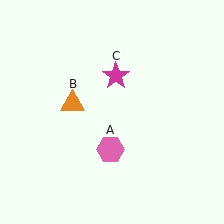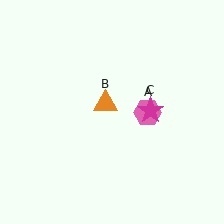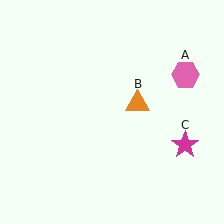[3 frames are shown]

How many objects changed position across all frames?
3 objects changed position: pink hexagon (object A), orange triangle (object B), magenta star (object C).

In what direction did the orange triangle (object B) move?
The orange triangle (object B) moved right.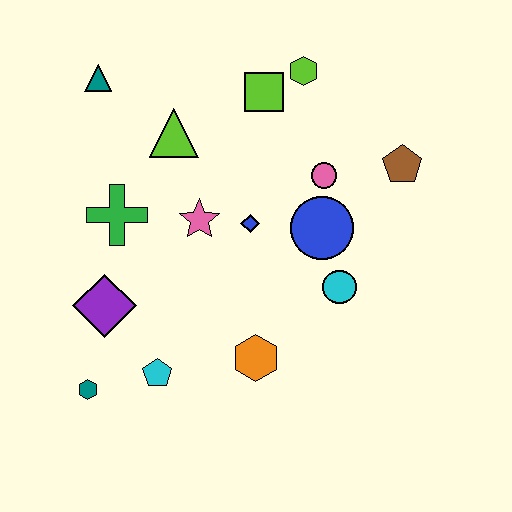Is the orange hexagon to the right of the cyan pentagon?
Yes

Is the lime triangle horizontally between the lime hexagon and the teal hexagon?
Yes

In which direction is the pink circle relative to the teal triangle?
The pink circle is to the right of the teal triangle.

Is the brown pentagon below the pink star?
No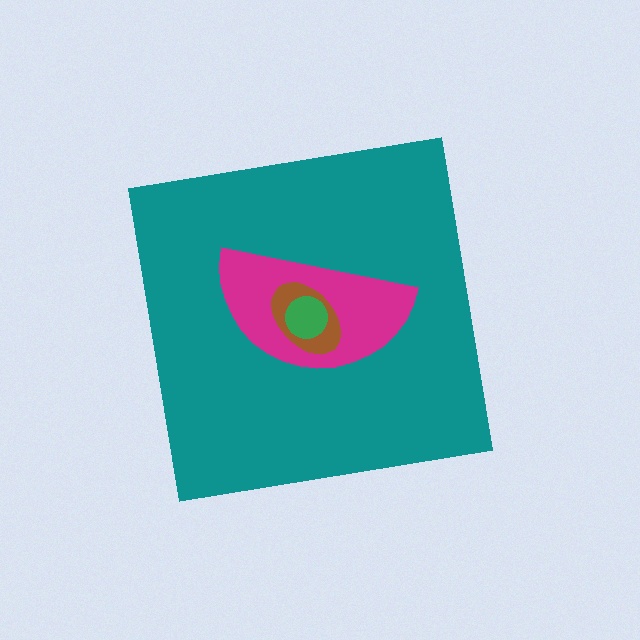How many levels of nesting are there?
4.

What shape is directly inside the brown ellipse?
The green circle.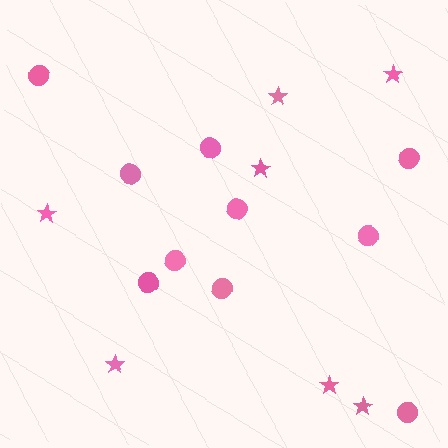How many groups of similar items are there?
There are 2 groups: one group of circles (10) and one group of stars (7).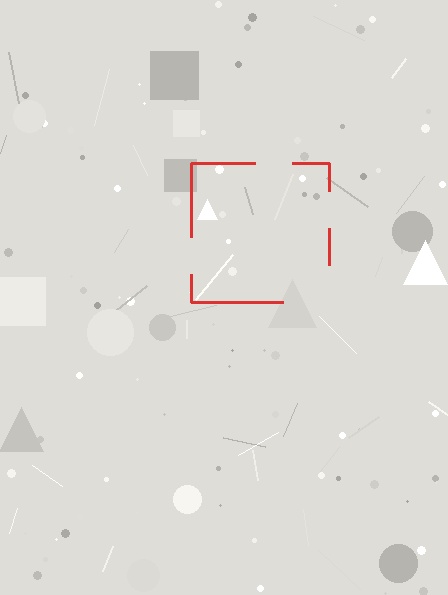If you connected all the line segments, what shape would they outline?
They would outline a square.